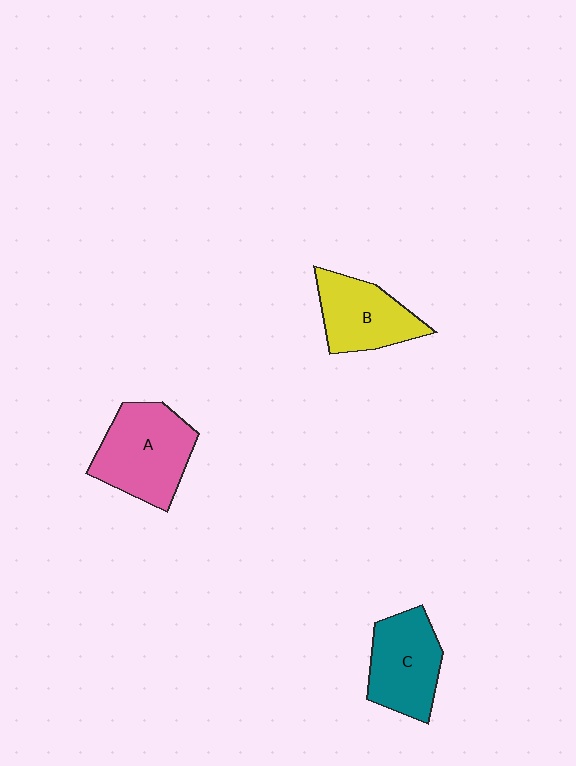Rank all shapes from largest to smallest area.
From largest to smallest: A (pink), C (teal), B (yellow).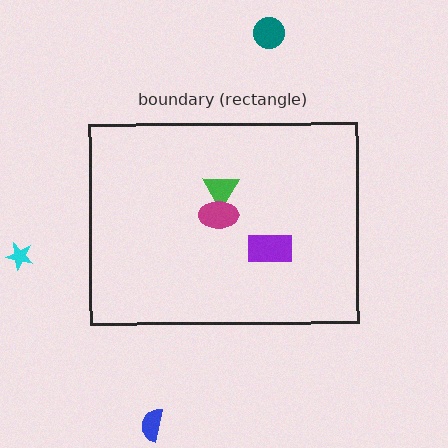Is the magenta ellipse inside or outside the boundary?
Inside.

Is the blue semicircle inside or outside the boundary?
Outside.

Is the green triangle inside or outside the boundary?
Inside.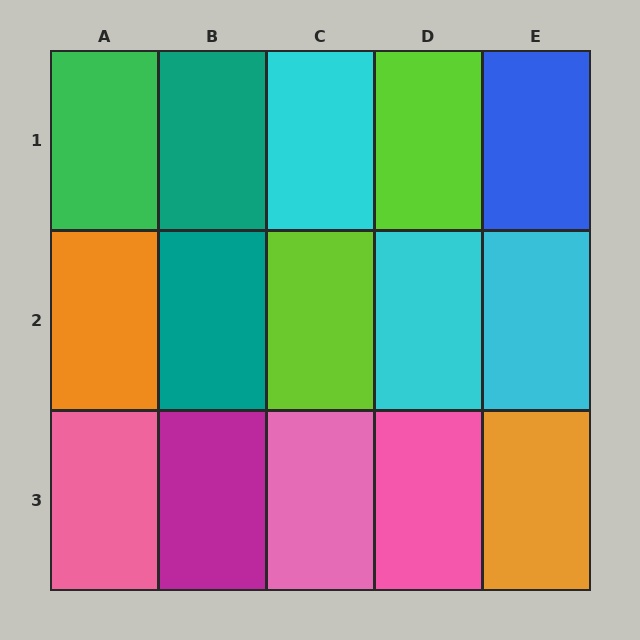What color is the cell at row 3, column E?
Orange.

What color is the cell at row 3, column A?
Pink.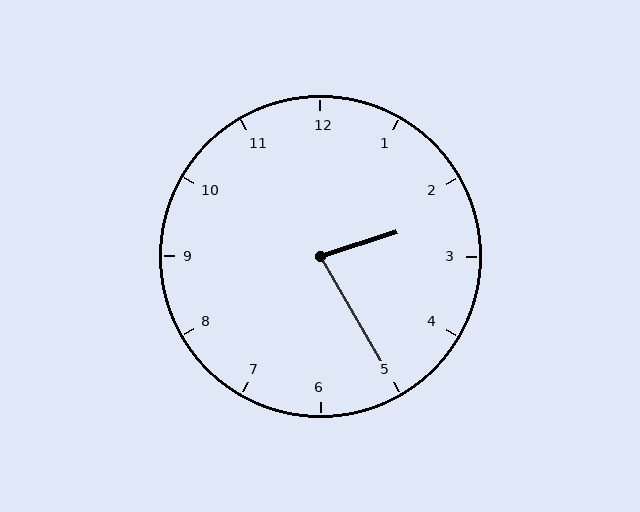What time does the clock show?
2:25.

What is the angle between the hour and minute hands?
Approximately 78 degrees.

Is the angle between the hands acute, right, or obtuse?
It is acute.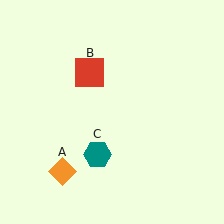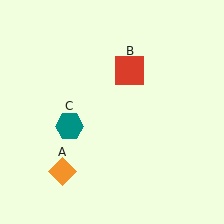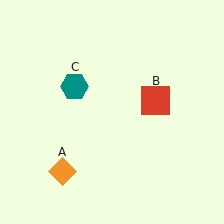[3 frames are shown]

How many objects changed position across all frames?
2 objects changed position: red square (object B), teal hexagon (object C).